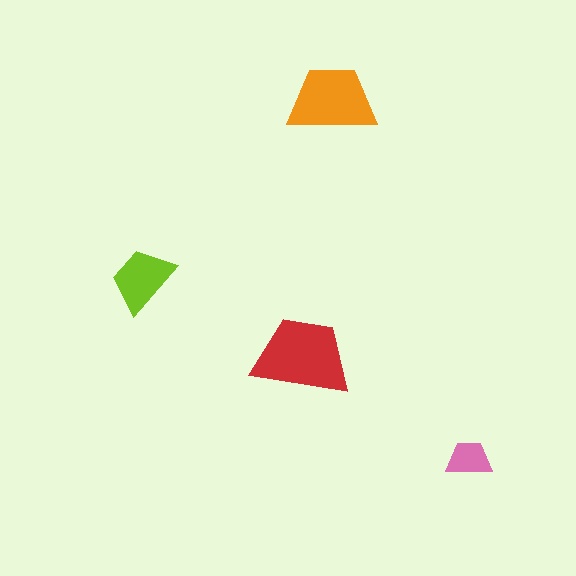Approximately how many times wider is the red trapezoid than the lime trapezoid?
About 1.5 times wider.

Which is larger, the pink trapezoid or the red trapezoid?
The red one.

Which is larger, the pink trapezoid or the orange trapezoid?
The orange one.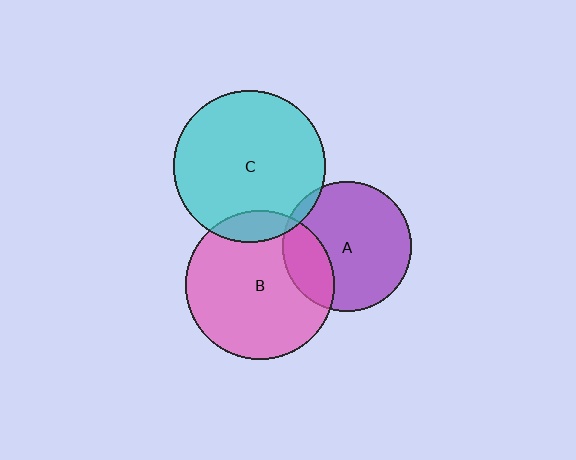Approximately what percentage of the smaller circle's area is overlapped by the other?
Approximately 5%.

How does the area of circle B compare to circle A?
Approximately 1.3 times.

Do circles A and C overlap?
Yes.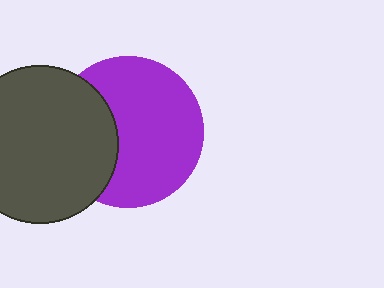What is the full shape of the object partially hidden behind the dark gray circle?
The partially hidden object is a purple circle.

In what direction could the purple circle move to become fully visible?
The purple circle could move right. That would shift it out from behind the dark gray circle entirely.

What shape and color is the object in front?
The object in front is a dark gray circle.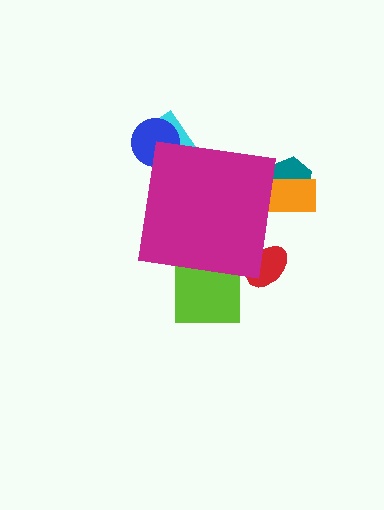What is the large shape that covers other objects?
A magenta square.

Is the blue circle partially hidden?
Yes, the blue circle is partially hidden behind the magenta square.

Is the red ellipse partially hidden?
Yes, the red ellipse is partially hidden behind the magenta square.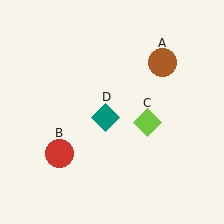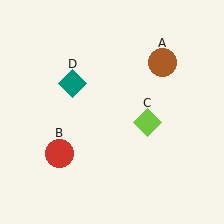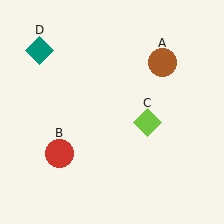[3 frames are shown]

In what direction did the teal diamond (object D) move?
The teal diamond (object D) moved up and to the left.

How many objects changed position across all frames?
1 object changed position: teal diamond (object D).